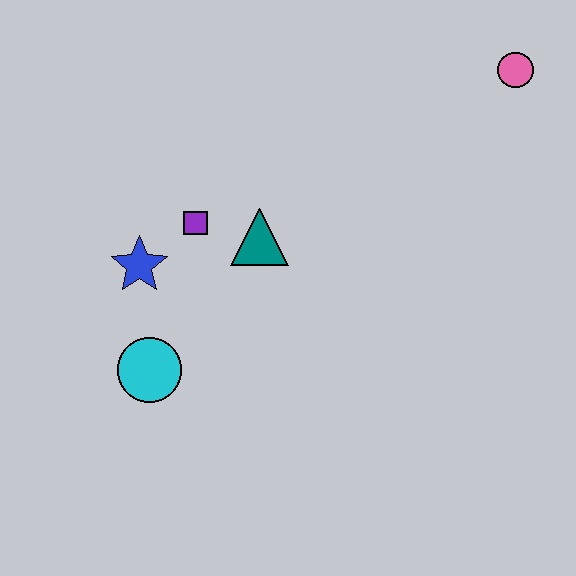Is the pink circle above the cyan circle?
Yes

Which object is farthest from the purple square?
The pink circle is farthest from the purple square.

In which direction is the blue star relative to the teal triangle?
The blue star is to the left of the teal triangle.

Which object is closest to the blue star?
The purple square is closest to the blue star.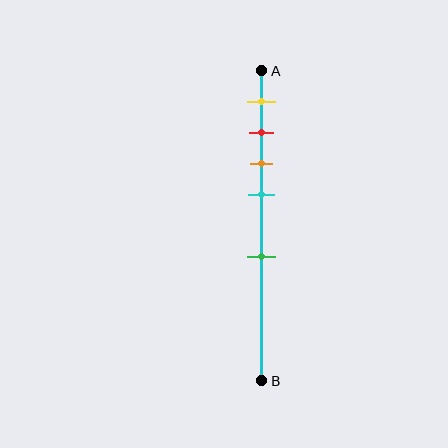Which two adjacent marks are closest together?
The red and orange marks are the closest adjacent pair.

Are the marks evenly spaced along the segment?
No, the marks are not evenly spaced.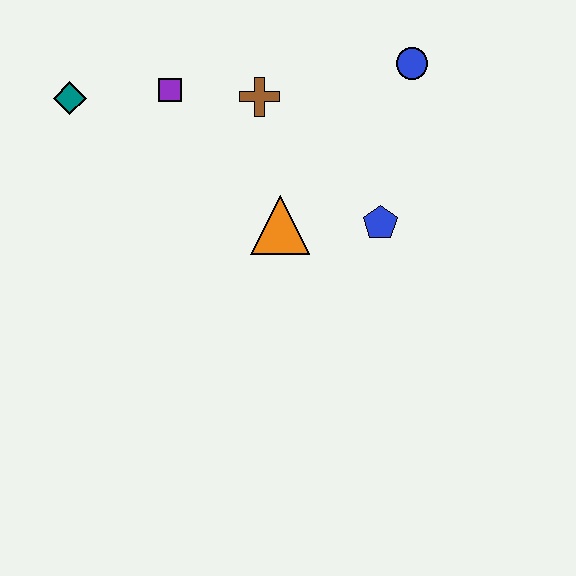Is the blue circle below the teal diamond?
No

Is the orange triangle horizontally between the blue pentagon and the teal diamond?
Yes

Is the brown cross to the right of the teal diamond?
Yes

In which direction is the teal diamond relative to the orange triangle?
The teal diamond is to the left of the orange triangle.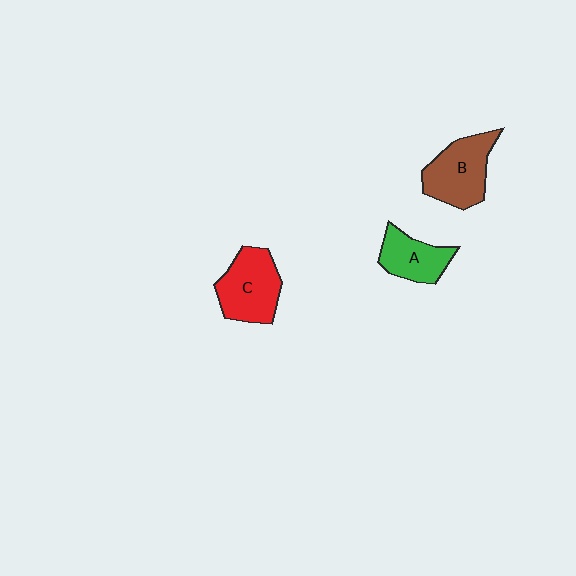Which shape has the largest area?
Shape B (brown).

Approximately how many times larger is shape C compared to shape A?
Approximately 1.4 times.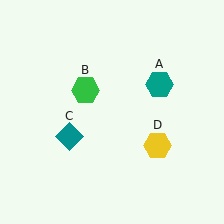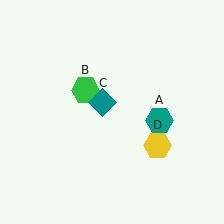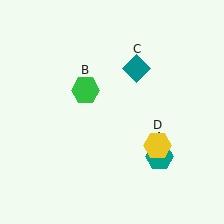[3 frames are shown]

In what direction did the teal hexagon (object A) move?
The teal hexagon (object A) moved down.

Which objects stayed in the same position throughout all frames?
Green hexagon (object B) and yellow hexagon (object D) remained stationary.